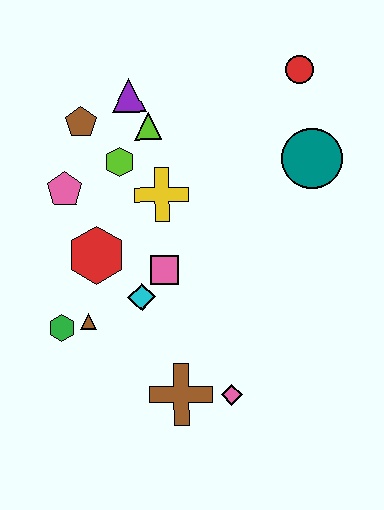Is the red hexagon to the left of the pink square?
Yes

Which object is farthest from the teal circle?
The green hexagon is farthest from the teal circle.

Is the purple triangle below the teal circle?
No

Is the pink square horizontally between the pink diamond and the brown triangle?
Yes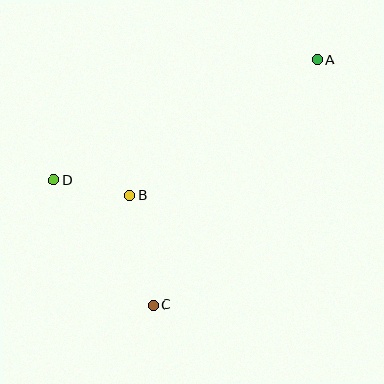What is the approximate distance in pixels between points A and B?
The distance between A and B is approximately 231 pixels.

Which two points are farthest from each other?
Points A and C are farthest from each other.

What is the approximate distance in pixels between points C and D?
The distance between C and D is approximately 160 pixels.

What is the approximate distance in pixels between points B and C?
The distance between B and C is approximately 112 pixels.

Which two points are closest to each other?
Points B and D are closest to each other.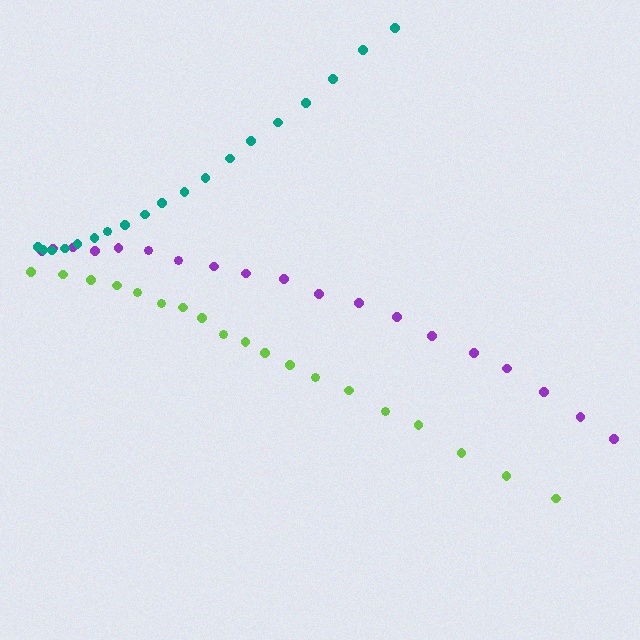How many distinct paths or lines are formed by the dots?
There are 3 distinct paths.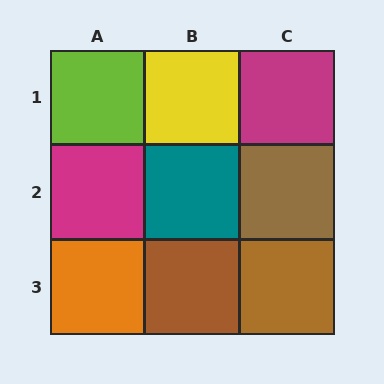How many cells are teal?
1 cell is teal.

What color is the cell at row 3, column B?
Brown.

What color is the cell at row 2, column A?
Magenta.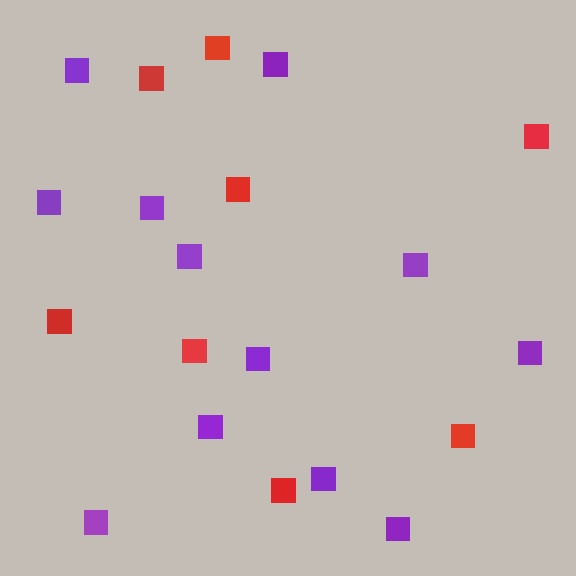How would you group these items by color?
There are 2 groups: one group of purple squares (12) and one group of red squares (8).